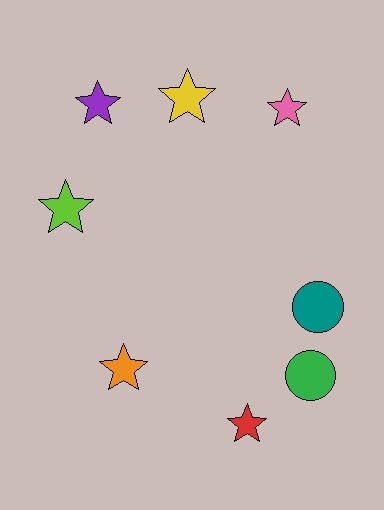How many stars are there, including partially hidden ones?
There are 6 stars.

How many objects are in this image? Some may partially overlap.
There are 8 objects.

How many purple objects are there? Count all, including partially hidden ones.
There is 1 purple object.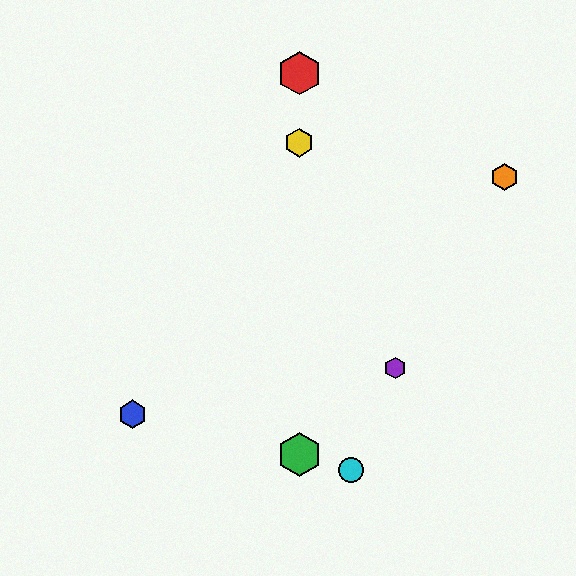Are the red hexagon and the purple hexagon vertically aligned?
No, the red hexagon is at x≈299 and the purple hexagon is at x≈395.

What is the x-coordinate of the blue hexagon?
The blue hexagon is at x≈133.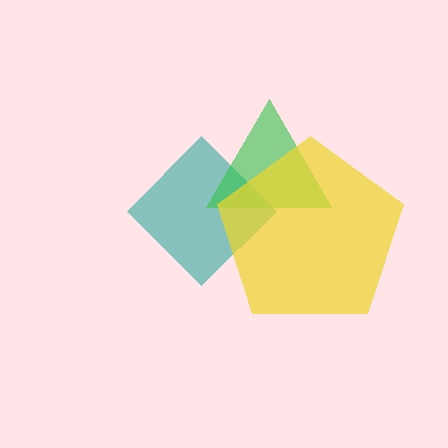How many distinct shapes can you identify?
There are 3 distinct shapes: a teal diamond, a green triangle, a yellow pentagon.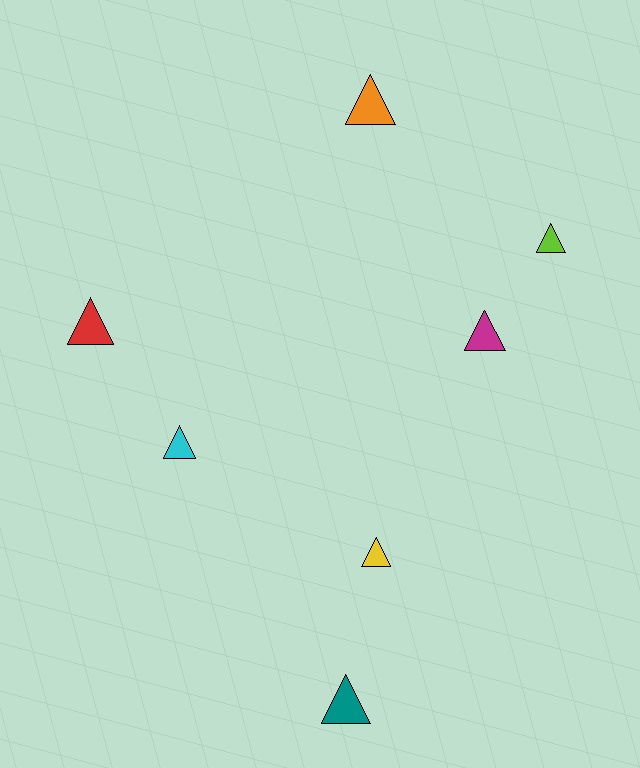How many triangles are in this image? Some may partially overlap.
There are 7 triangles.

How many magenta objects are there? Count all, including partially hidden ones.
There is 1 magenta object.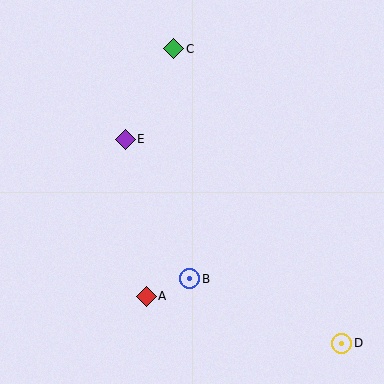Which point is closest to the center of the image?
Point E at (125, 139) is closest to the center.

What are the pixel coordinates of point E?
Point E is at (125, 139).